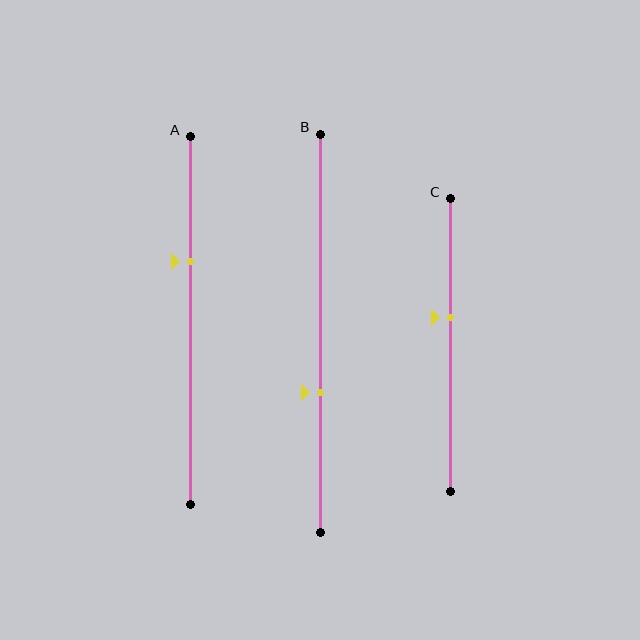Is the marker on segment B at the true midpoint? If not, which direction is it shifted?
No, the marker on segment B is shifted downward by about 15% of the segment length.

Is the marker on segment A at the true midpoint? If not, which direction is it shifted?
No, the marker on segment A is shifted upward by about 16% of the segment length.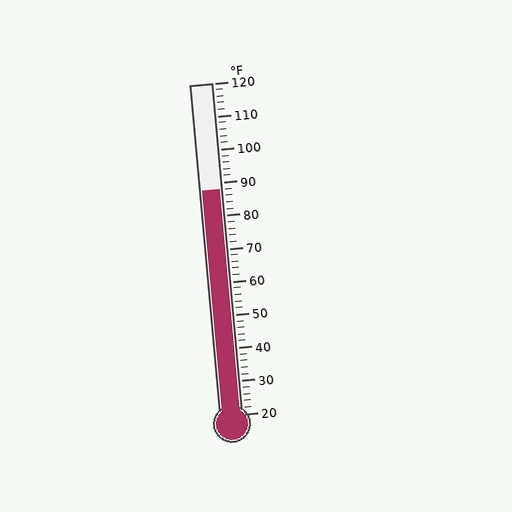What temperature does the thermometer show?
The thermometer shows approximately 88°F.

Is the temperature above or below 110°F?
The temperature is below 110°F.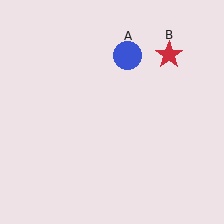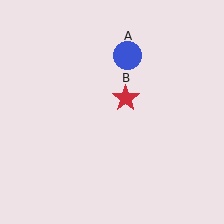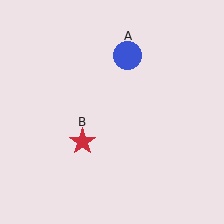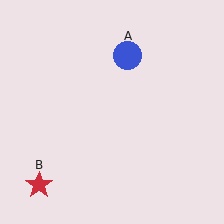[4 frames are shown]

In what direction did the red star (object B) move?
The red star (object B) moved down and to the left.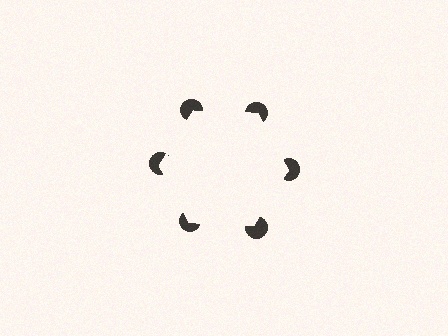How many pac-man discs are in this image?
There are 6 — one at each vertex of the illusory hexagon.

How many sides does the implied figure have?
6 sides.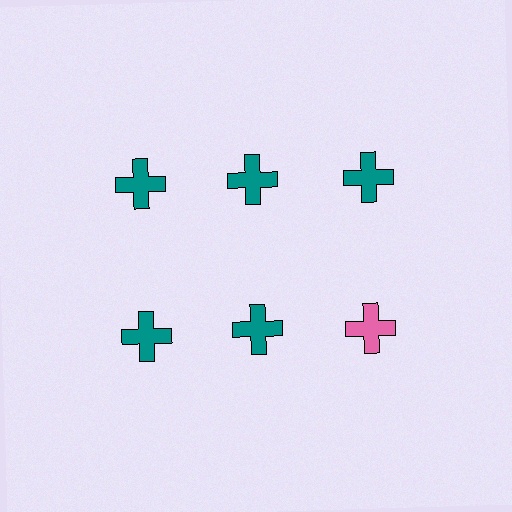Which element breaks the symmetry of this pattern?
The pink cross in the second row, center column breaks the symmetry. All other shapes are teal crosses.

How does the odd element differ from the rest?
It has a different color: pink instead of teal.